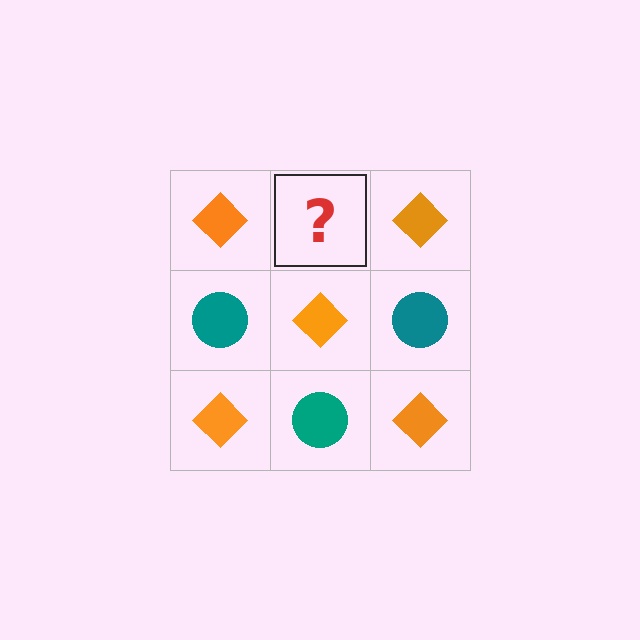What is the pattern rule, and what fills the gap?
The rule is that it alternates orange diamond and teal circle in a checkerboard pattern. The gap should be filled with a teal circle.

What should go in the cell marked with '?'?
The missing cell should contain a teal circle.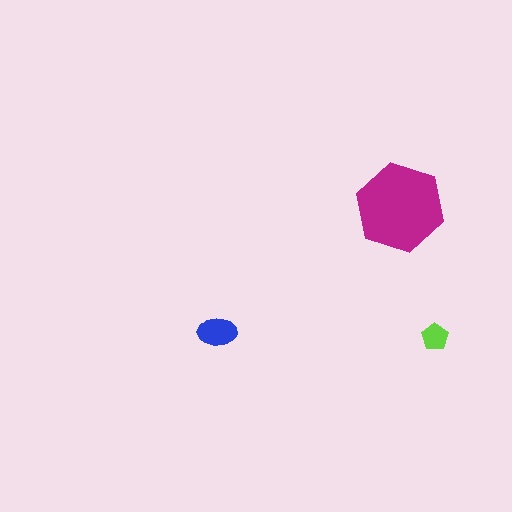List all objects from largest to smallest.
The magenta hexagon, the blue ellipse, the lime pentagon.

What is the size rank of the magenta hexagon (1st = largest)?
1st.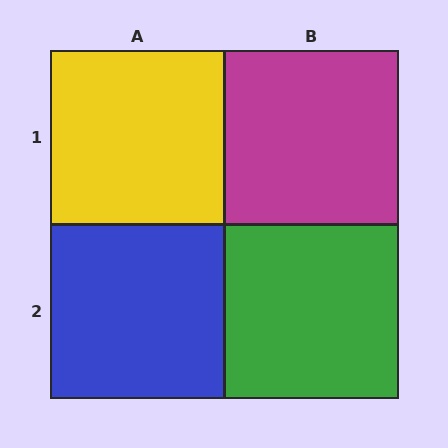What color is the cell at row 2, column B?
Green.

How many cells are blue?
1 cell is blue.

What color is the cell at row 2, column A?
Blue.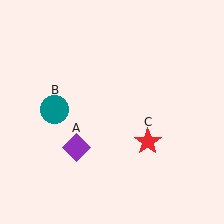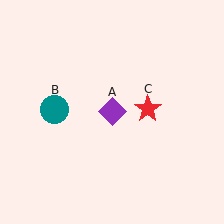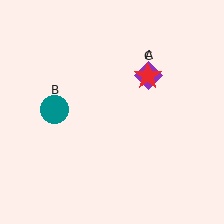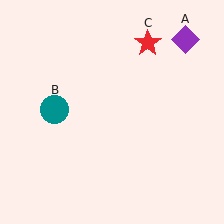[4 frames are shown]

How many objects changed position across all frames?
2 objects changed position: purple diamond (object A), red star (object C).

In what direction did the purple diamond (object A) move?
The purple diamond (object A) moved up and to the right.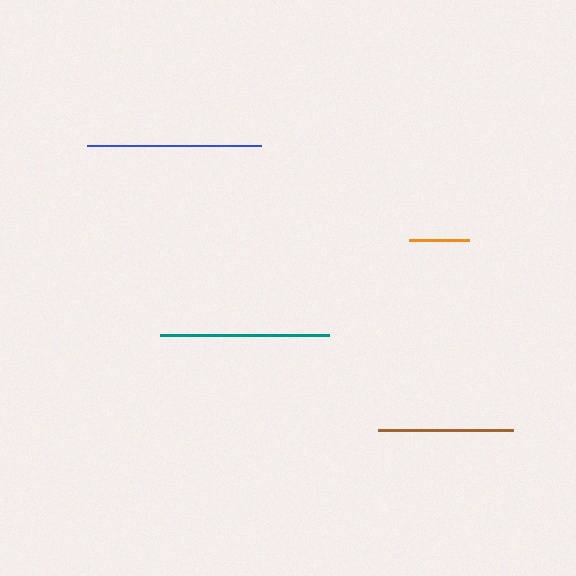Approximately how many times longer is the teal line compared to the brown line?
The teal line is approximately 1.3 times the length of the brown line.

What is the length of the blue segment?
The blue segment is approximately 173 pixels long.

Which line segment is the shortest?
The orange line is the shortest at approximately 60 pixels.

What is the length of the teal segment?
The teal segment is approximately 169 pixels long.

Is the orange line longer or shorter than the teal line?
The teal line is longer than the orange line.